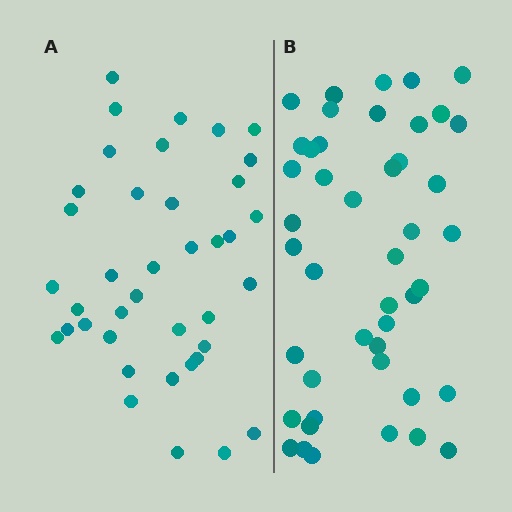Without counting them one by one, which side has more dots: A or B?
Region B (the right region) has more dots.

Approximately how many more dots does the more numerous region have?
Region B has about 6 more dots than region A.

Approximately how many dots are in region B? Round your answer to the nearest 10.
About 40 dots. (The exact count is 45, which rounds to 40.)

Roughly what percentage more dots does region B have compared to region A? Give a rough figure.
About 15% more.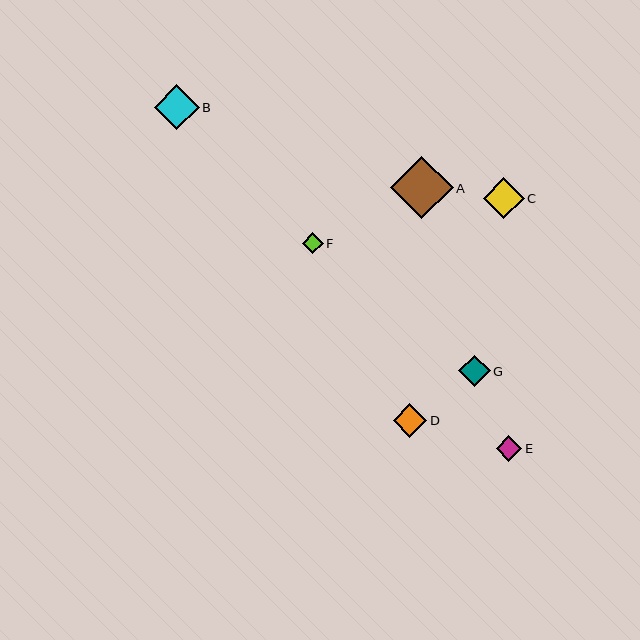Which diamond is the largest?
Diamond A is the largest with a size of approximately 63 pixels.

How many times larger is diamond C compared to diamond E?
Diamond C is approximately 1.6 times the size of diamond E.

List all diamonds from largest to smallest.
From largest to smallest: A, B, C, D, G, E, F.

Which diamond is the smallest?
Diamond F is the smallest with a size of approximately 21 pixels.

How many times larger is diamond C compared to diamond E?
Diamond C is approximately 1.6 times the size of diamond E.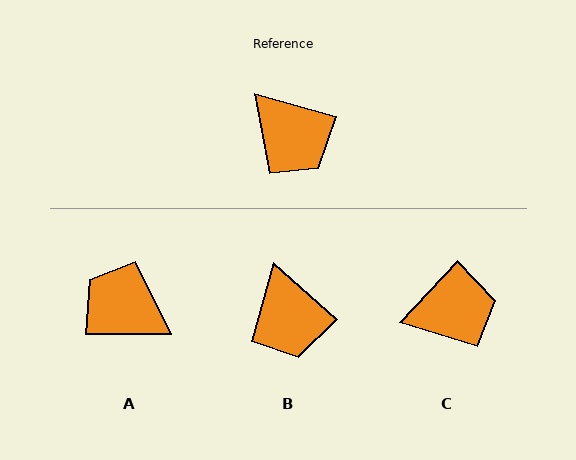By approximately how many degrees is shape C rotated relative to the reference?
Approximately 62 degrees counter-clockwise.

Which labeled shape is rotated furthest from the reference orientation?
A, about 164 degrees away.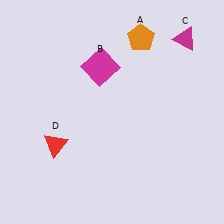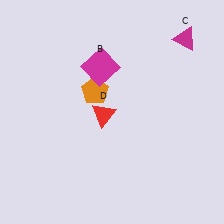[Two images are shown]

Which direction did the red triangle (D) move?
The red triangle (D) moved right.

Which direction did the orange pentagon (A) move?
The orange pentagon (A) moved down.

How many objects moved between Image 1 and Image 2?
2 objects moved between the two images.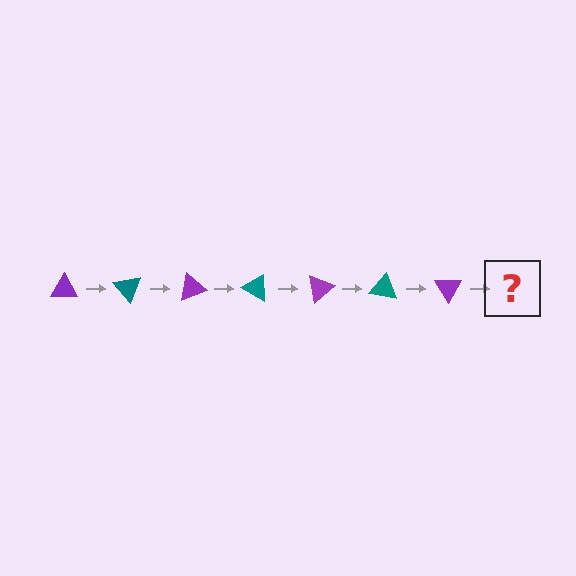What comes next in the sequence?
The next element should be a teal triangle, rotated 350 degrees from the start.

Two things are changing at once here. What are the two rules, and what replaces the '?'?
The two rules are that it rotates 50 degrees each step and the color cycles through purple and teal. The '?' should be a teal triangle, rotated 350 degrees from the start.